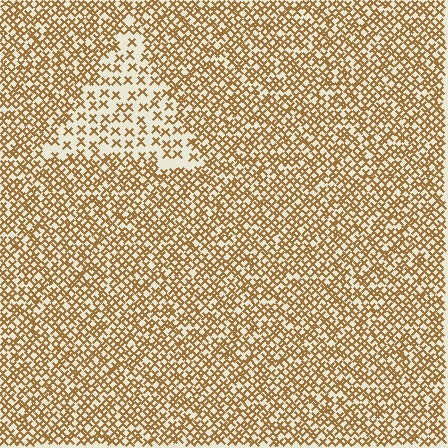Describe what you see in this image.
The image contains small brown elements arranged at two different densities. A triangle-shaped region is visible where the elements are less densely packed than the surrounding area.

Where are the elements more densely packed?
The elements are more densely packed outside the triangle boundary.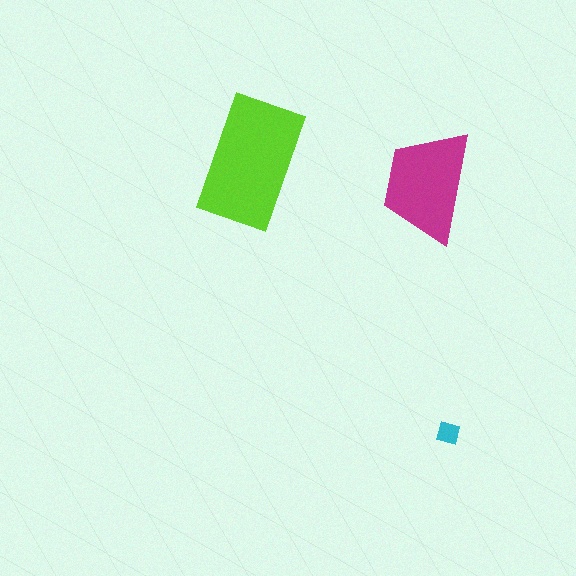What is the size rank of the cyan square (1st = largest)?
3rd.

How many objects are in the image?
There are 3 objects in the image.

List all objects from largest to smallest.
The lime rectangle, the magenta trapezoid, the cyan square.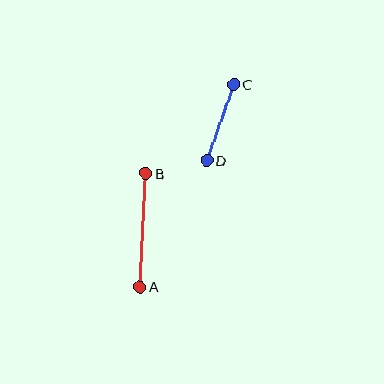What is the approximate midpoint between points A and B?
The midpoint is at approximately (143, 230) pixels.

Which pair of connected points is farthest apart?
Points A and B are farthest apart.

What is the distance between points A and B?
The distance is approximately 113 pixels.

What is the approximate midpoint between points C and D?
The midpoint is at approximately (220, 122) pixels.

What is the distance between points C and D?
The distance is approximately 81 pixels.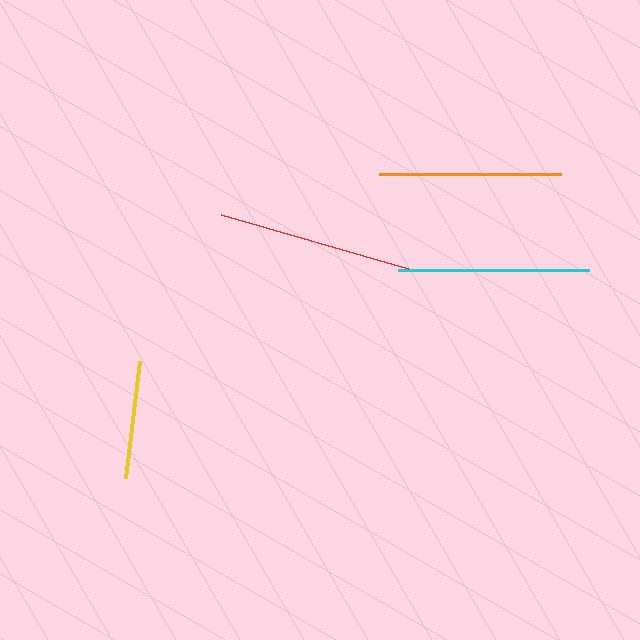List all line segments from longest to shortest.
From longest to shortest: red, cyan, orange, yellow.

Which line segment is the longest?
The red line is the longest at approximately 194 pixels.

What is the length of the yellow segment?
The yellow segment is approximately 118 pixels long.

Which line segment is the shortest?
The yellow line is the shortest at approximately 118 pixels.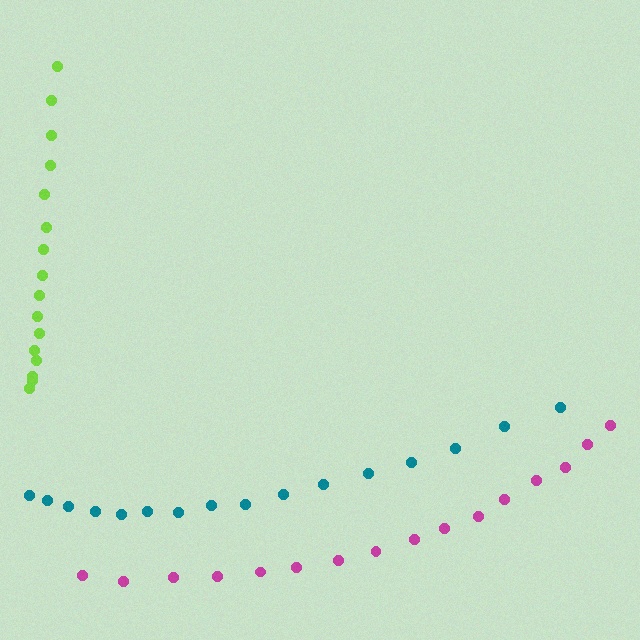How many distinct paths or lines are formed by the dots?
There are 3 distinct paths.